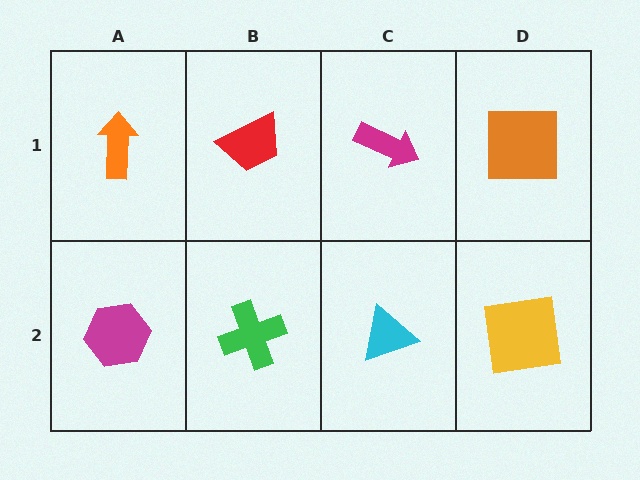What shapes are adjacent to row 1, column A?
A magenta hexagon (row 2, column A), a red trapezoid (row 1, column B).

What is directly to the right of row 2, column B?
A cyan triangle.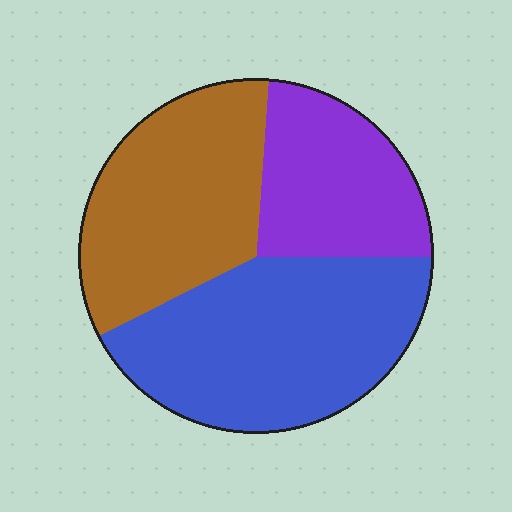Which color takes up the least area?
Purple, at roughly 25%.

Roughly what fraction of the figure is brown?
Brown takes up between a quarter and a half of the figure.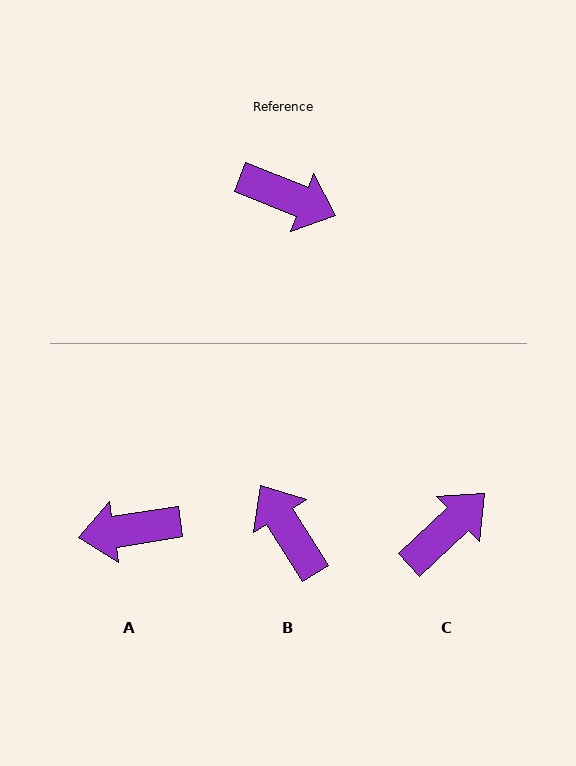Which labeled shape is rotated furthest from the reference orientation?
A, about 149 degrees away.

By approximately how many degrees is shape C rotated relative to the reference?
Approximately 65 degrees counter-clockwise.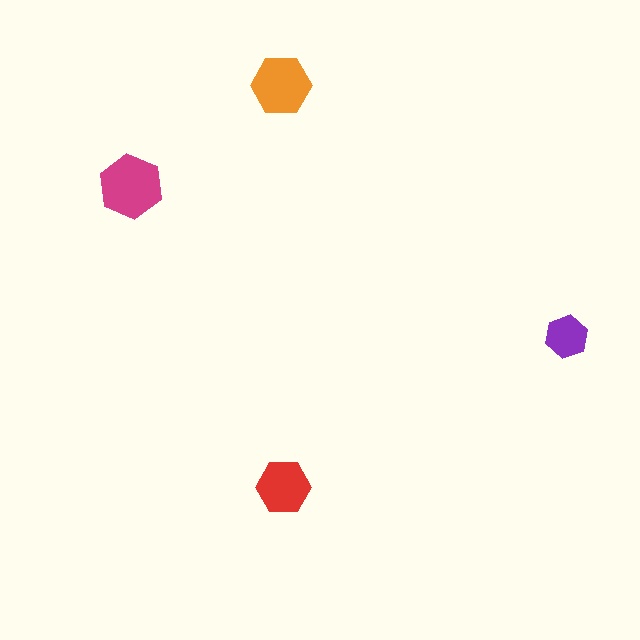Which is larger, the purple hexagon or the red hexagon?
The red one.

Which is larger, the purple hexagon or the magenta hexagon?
The magenta one.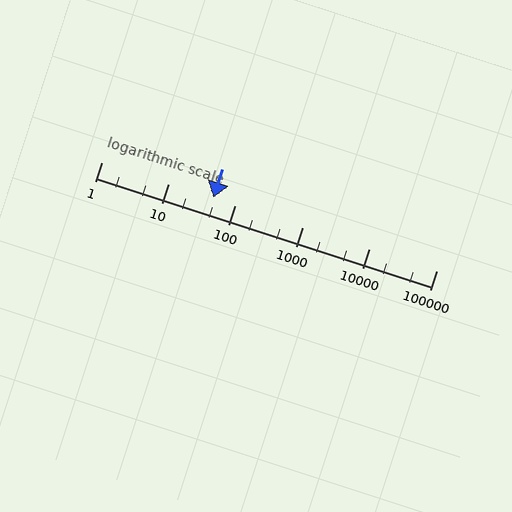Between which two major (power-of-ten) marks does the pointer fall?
The pointer is between 10 and 100.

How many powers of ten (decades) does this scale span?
The scale spans 5 decades, from 1 to 100000.